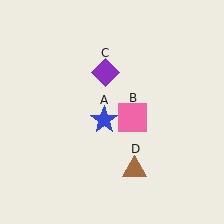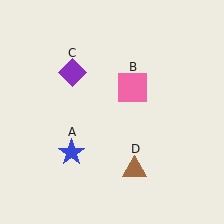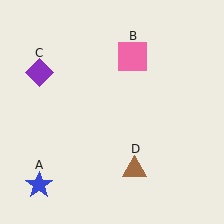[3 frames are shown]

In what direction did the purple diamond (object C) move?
The purple diamond (object C) moved left.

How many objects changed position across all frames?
3 objects changed position: blue star (object A), pink square (object B), purple diamond (object C).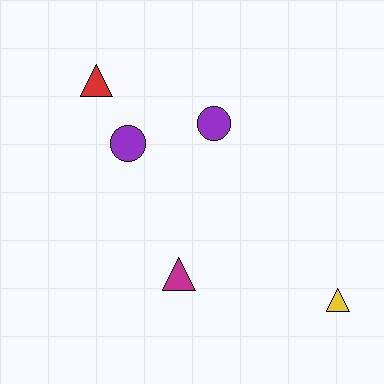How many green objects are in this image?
There are no green objects.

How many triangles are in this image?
There are 3 triangles.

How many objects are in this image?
There are 5 objects.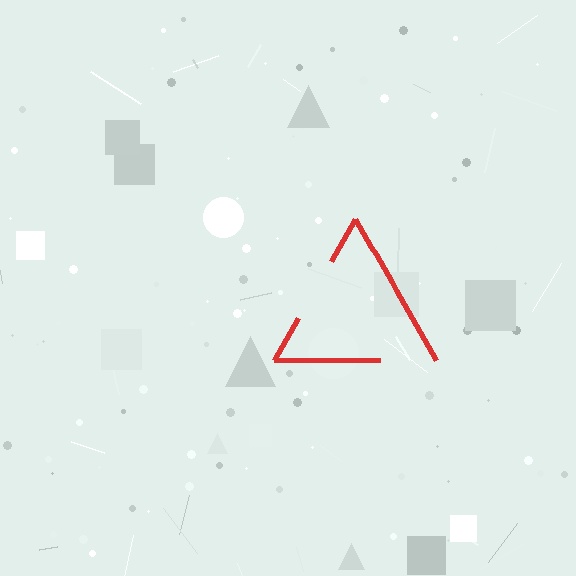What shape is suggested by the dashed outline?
The dashed outline suggests a triangle.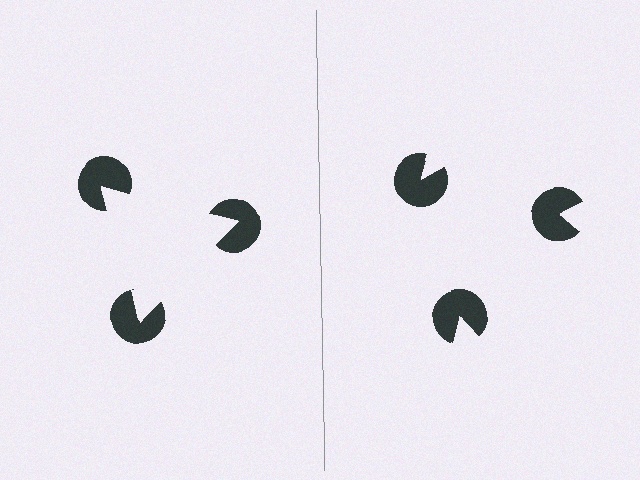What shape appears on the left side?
An illusory triangle.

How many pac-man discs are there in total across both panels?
6 — 3 on each side.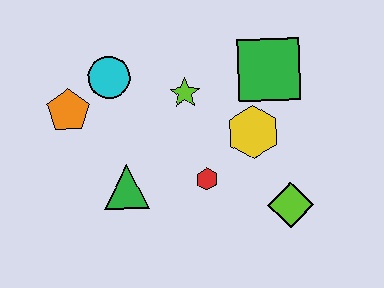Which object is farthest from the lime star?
The lime diamond is farthest from the lime star.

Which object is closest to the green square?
The yellow hexagon is closest to the green square.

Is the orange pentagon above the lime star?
No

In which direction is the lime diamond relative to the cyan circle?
The lime diamond is to the right of the cyan circle.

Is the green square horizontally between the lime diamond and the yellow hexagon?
Yes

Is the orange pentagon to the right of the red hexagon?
No